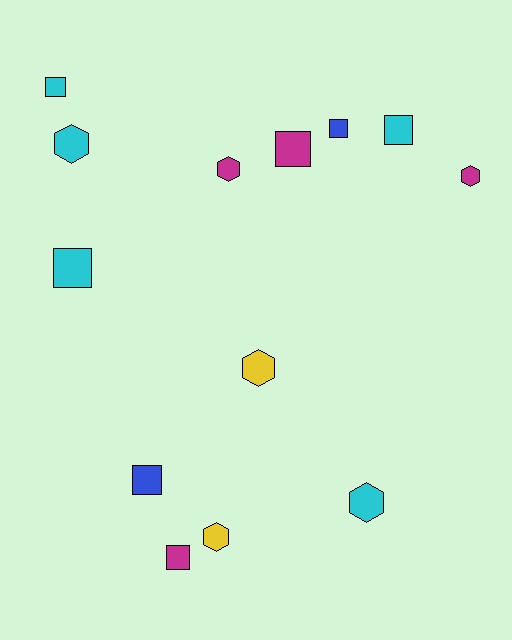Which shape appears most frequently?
Square, with 7 objects.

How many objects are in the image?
There are 13 objects.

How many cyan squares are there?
There are 3 cyan squares.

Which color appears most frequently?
Cyan, with 5 objects.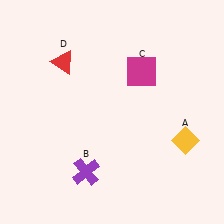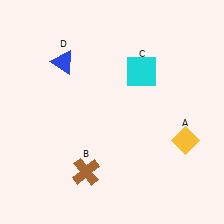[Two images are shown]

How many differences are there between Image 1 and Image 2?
There are 3 differences between the two images.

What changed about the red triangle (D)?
In Image 1, D is red. In Image 2, it changed to blue.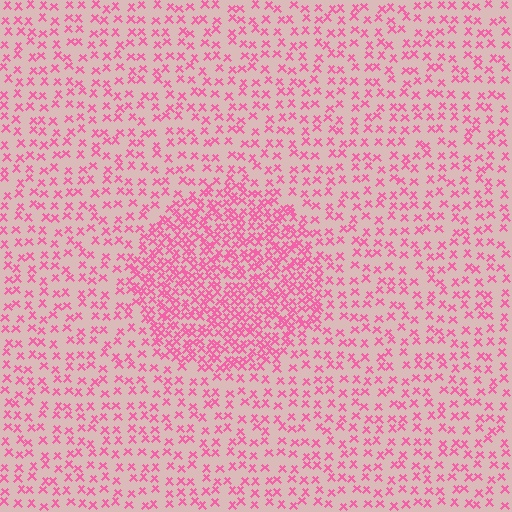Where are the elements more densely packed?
The elements are more densely packed inside the circle boundary.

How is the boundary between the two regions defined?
The boundary is defined by a change in element density (approximately 2.3x ratio). All elements are the same color, size, and shape.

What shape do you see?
I see a circle.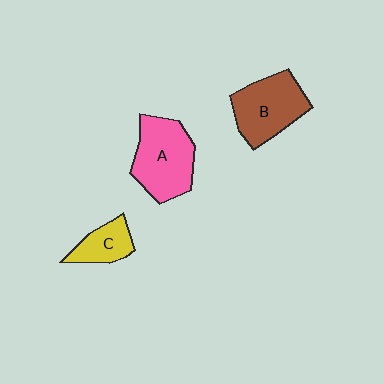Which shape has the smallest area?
Shape C (yellow).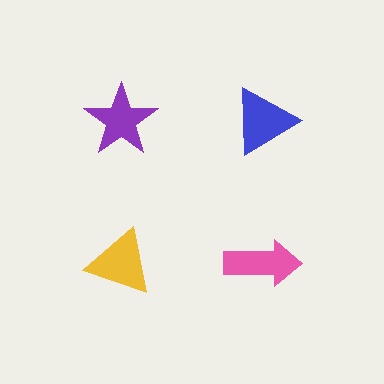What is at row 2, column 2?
A pink arrow.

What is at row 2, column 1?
A yellow triangle.